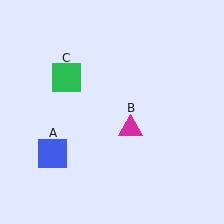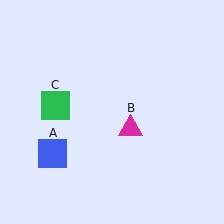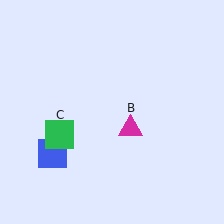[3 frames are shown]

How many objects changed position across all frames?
1 object changed position: green square (object C).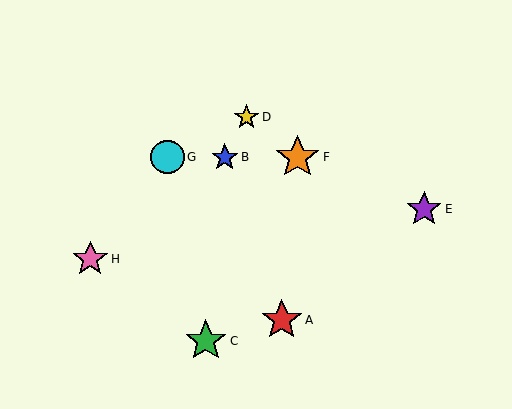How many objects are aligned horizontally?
3 objects (B, F, G) are aligned horizontally.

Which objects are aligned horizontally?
Objects B, F, G are aligned horizontally.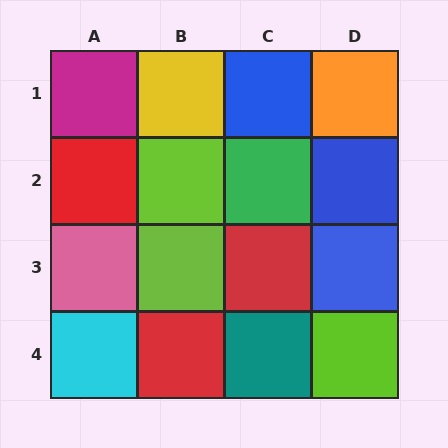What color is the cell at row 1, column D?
Orange.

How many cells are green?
1 cell is green.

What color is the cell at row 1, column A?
Magenta.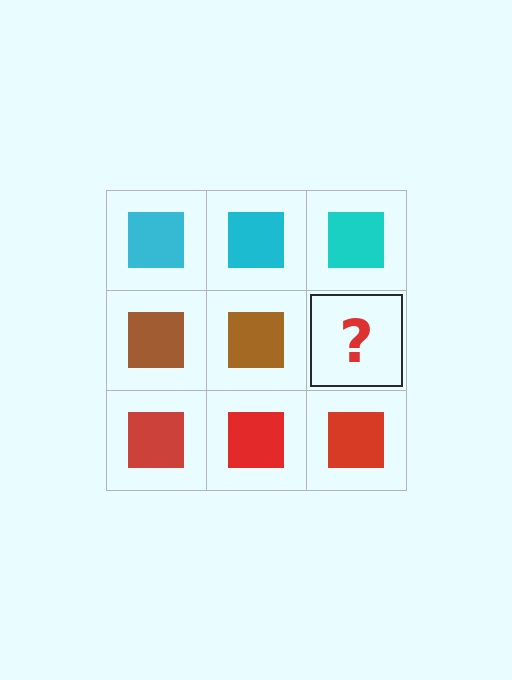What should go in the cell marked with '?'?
The missing cell should contain a brown square.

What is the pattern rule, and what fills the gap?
The rule is that each row has a consistent color. The gap should be filled with a brown square.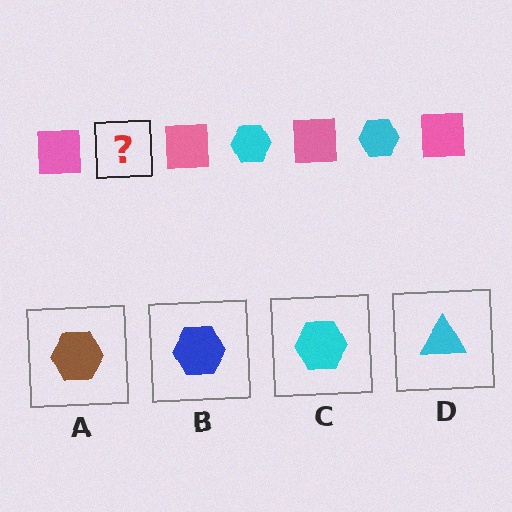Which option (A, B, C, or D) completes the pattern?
C.